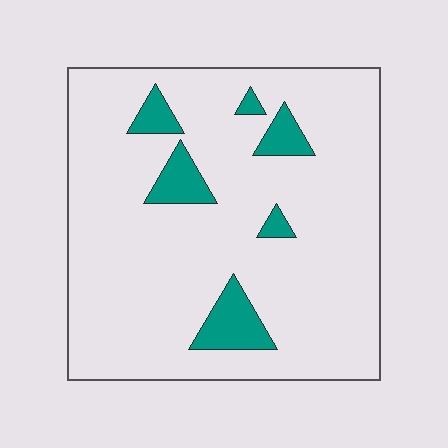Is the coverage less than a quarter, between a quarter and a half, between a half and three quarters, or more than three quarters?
Less than a quarter.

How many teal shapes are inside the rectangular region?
6.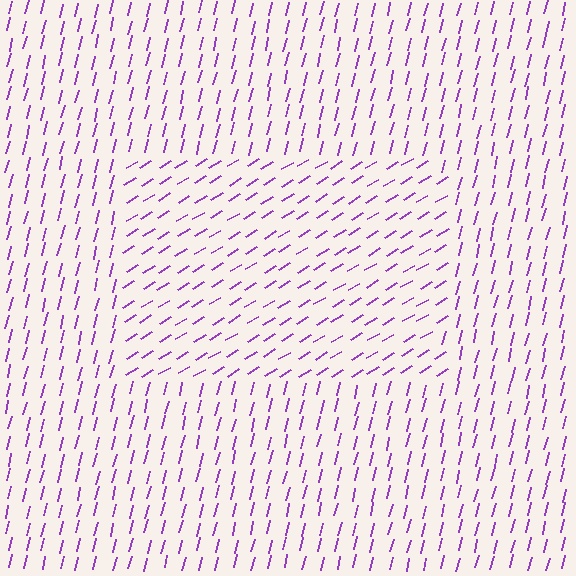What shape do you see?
I see a rectangle.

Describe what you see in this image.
The image is filled with small purple line segments. A rectangle region in the image has lines oriented differently from the surrounding lines, creating a visible texture boundary.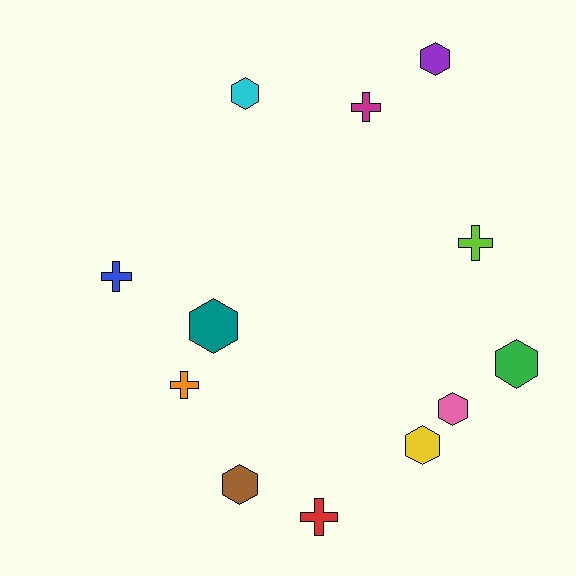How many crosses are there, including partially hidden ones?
There are 5 crosses.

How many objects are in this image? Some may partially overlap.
There are 12 objects.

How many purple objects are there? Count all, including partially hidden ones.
There is 1 purple object.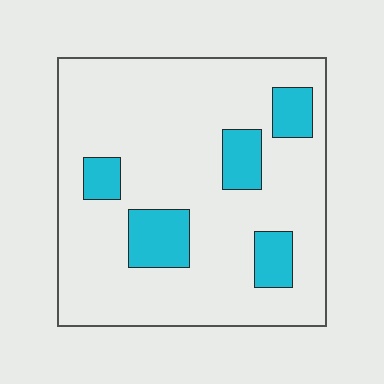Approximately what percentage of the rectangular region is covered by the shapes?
Approximately 15%.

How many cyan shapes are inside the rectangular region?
5.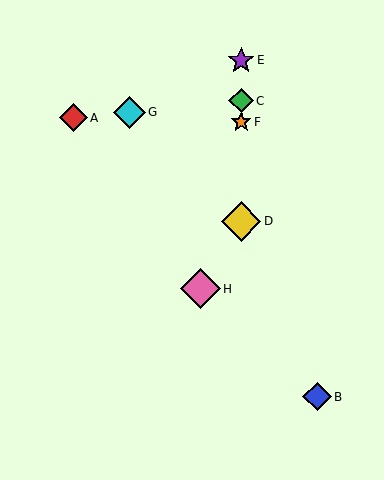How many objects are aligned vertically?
4 objects (C, D, E, F) are aligned vertically.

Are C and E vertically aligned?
Yes, both are at x≈241.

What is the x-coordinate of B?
Object B is at x≈317.